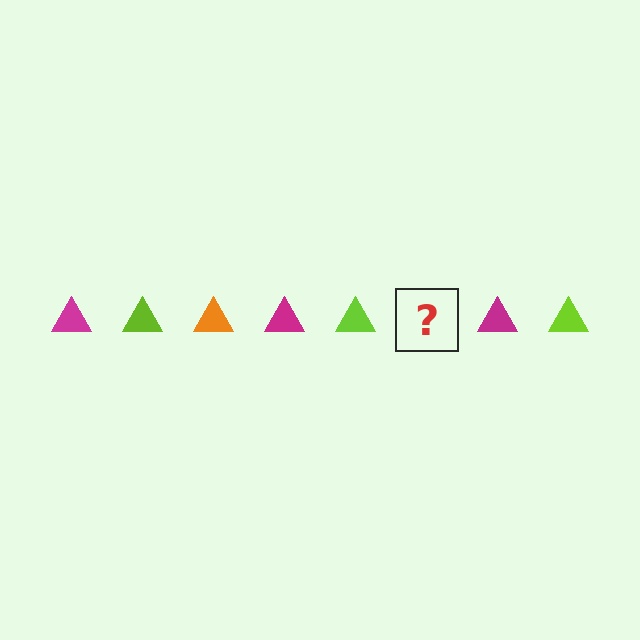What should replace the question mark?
The question mark should be replaced with an orange triangle.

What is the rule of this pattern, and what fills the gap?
The rule is that the pattern cycles through magenta, lime, orange triangles. The gap should be filled with an orange triangle.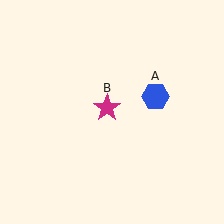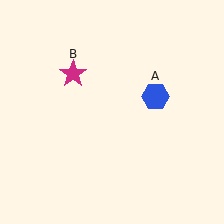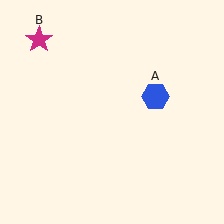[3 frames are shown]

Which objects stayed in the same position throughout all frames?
Blue hexagon (object A) remained stationary.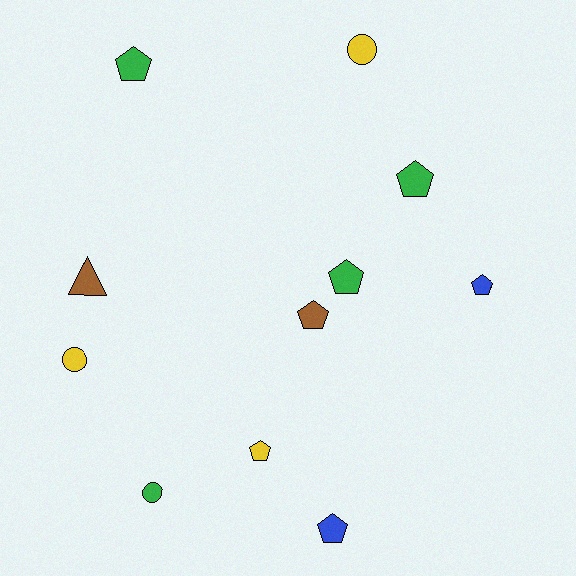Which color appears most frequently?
Green, with 4 objects.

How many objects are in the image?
There are 11 objects.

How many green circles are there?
There is 1 green circle.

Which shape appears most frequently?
Pentagon, with 7 objects.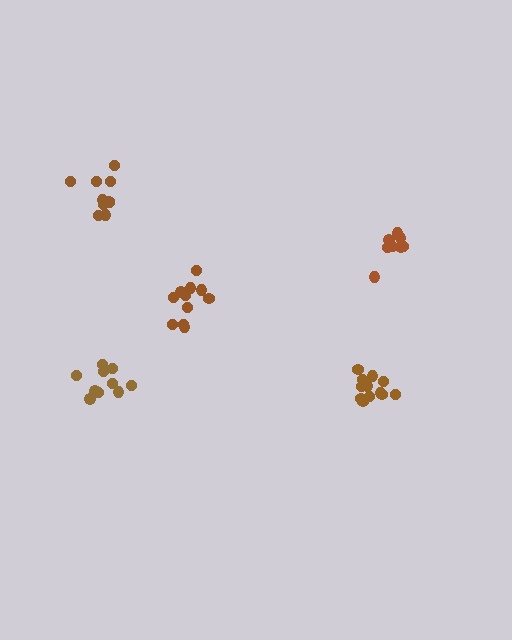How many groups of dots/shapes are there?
There are 5 groups.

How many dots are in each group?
Group 1: 11 dots, Group 2: 10 dots, Group 3: 10 dots, Group 4: 9 dots, Group 5: 13 dots (53 total).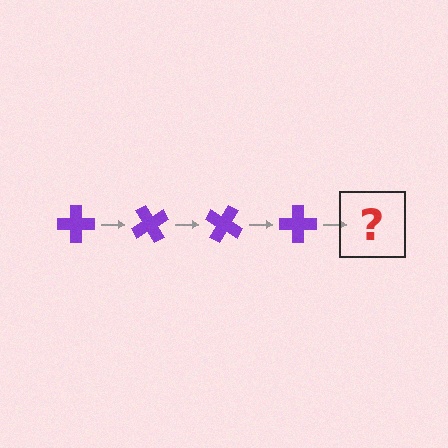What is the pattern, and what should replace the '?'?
The pattern is that the cross rotates 60 degrees each step. The '?' should be a purple cross rotated 240 degrees.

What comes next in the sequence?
The next element should be a purple cross rotated 240 degrees.